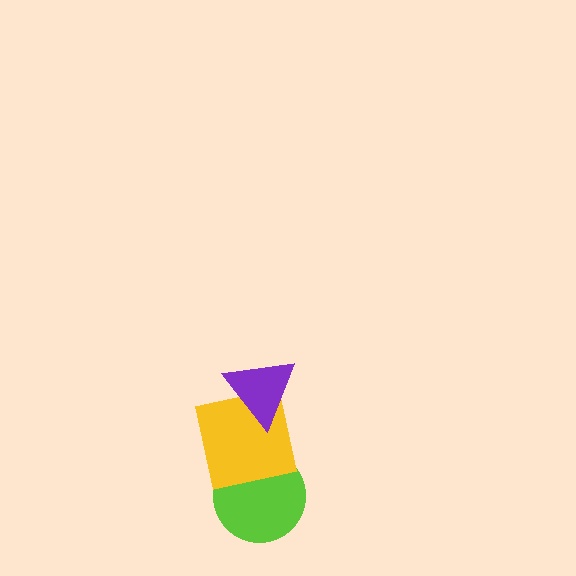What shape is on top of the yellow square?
The purple triangle is on top of the yellow square.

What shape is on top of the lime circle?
The yellow square is on top of the lime circle.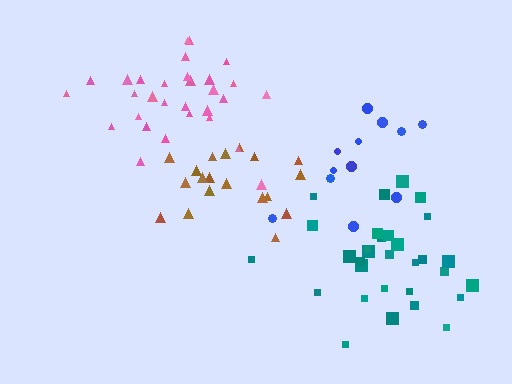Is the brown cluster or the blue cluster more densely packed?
Brown.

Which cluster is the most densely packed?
Brown.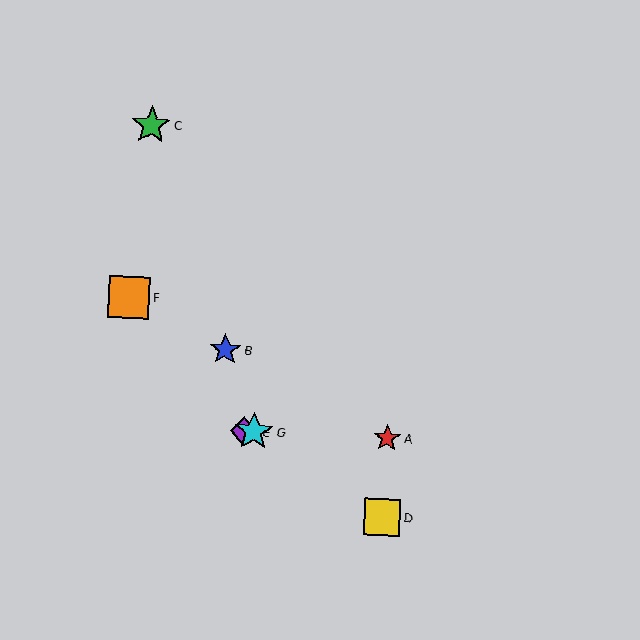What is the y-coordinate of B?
Object B is at y≈350.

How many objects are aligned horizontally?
3 objects (A, E, G) are aligned horizontally.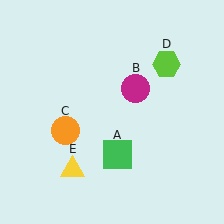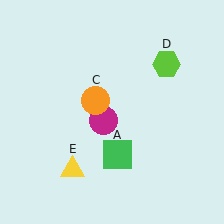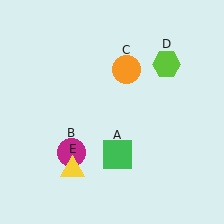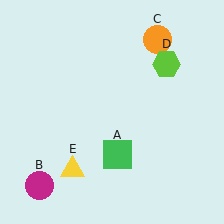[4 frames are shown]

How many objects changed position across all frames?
2 objects changed position: magenta circle (object B), orange circle (object C).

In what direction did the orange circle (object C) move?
The orange circle (object C) moved up and to the right.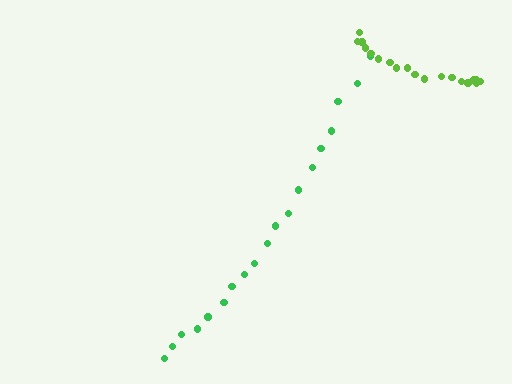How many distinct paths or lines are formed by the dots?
There are 2 distinct paths.